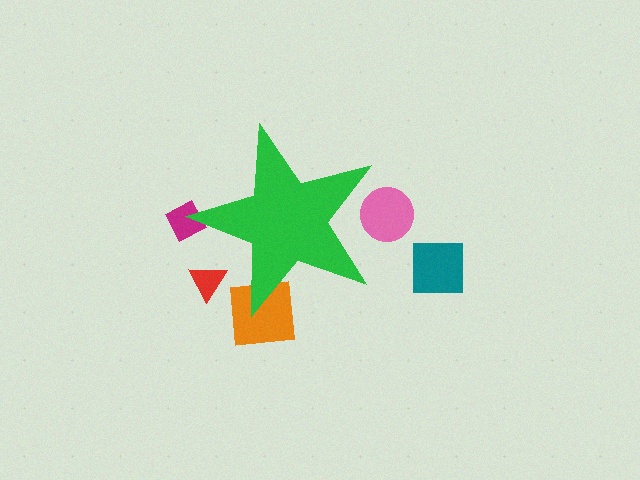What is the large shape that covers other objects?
A green star.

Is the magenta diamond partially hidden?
Yes, the magenta diamond is partially hidden behind the green star.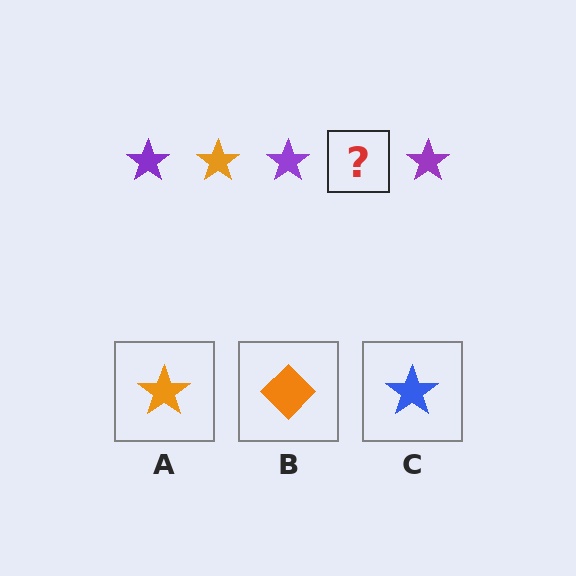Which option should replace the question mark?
Option A.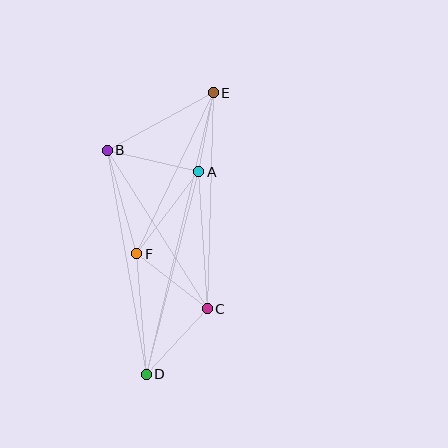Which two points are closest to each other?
Points A and E are closest to each other.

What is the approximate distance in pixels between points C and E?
The distance between C and E is approximately 216 pixels.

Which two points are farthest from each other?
Points D and E are farthest from each other.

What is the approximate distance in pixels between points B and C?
The distance between B and C is approximately 187 pixels.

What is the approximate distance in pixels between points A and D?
The distance between A and D is approximately 209 pixels.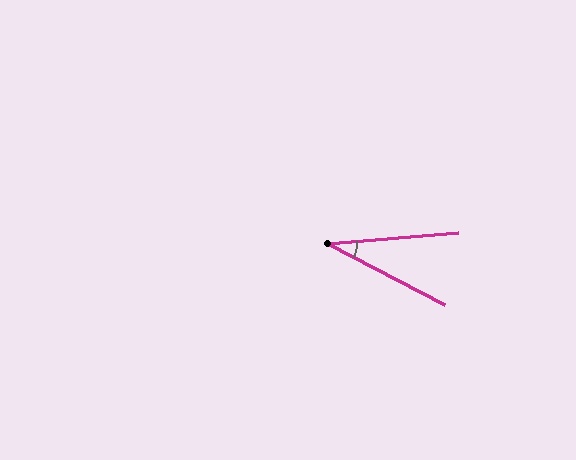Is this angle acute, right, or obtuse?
It is acute.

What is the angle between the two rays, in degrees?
Approximately 32 degrees.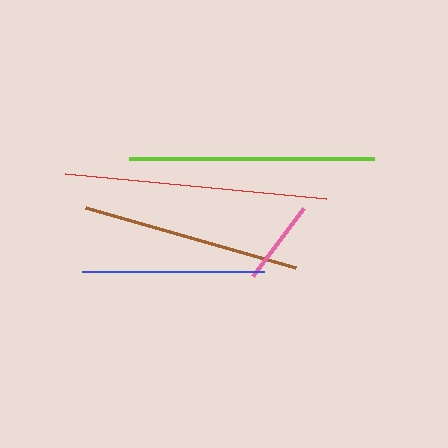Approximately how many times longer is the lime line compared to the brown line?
The lime line is approximately 1.1 times the length of the brown line.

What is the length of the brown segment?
The brown segment is approximately 219 pixels long.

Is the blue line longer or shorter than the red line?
The red line is longer than the blue line.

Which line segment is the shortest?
The pink line is the shortest at approximately 85 pixels.